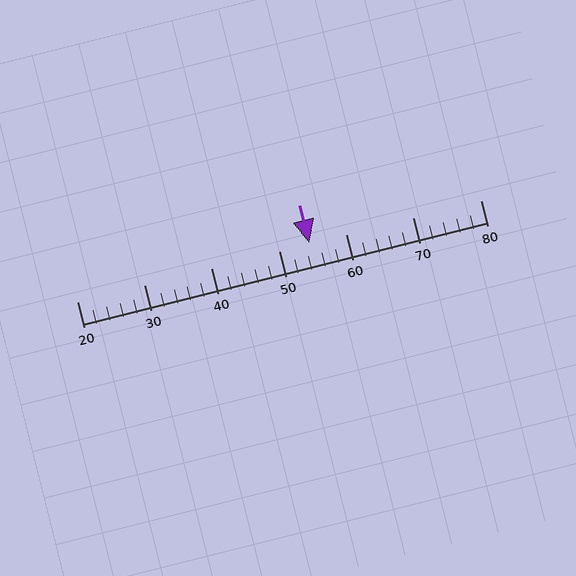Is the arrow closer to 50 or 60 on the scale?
The arrow is closer to 50.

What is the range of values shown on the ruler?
The ruler shows values from 20 to 80.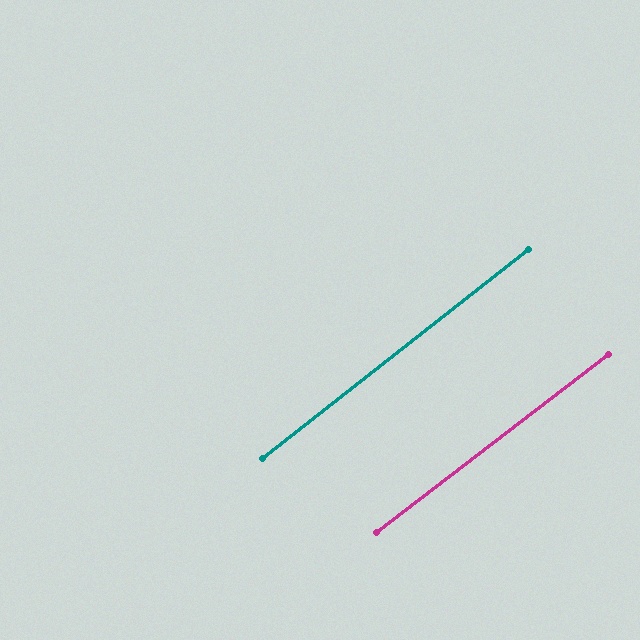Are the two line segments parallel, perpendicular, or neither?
Parallel — their directions differ by only 0.6°.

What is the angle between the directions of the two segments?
Approximately 1 degree.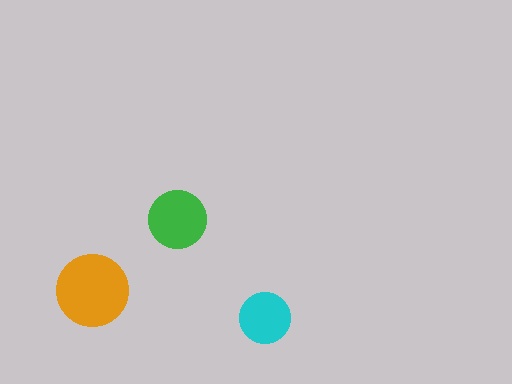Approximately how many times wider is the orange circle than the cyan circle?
About 1.5 times wider.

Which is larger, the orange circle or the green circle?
The orange one.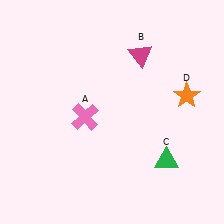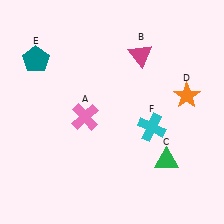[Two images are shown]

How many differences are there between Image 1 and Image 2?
There are 2 differences between the two images.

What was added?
A teal pentagon (E), a cyan cross (F) were added in Image 2.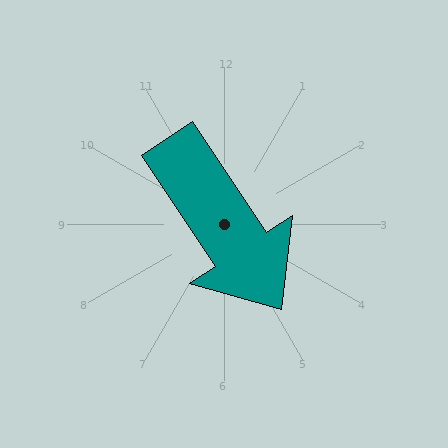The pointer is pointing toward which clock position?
Roughly 5 o'clock.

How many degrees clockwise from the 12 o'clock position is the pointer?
Approximately 146 degrees.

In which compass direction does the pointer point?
Southeast.